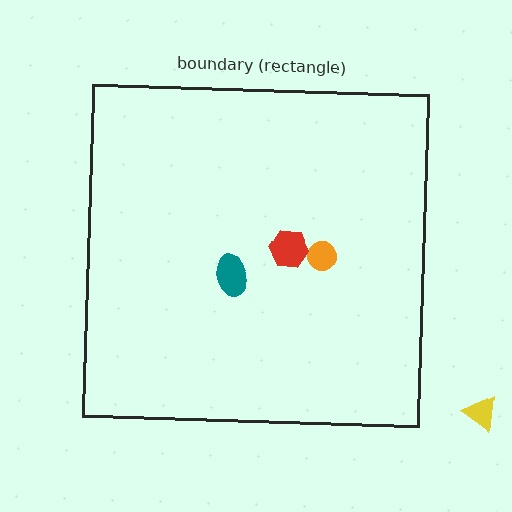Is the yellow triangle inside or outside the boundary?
Outside.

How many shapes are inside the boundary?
3 inside, 1 outside.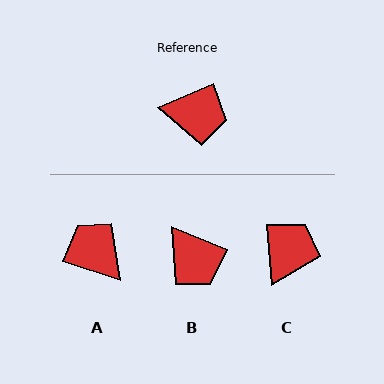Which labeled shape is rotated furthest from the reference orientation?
A, about 138 degrees away.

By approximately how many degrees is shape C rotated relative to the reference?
Approximately 71 degrees counter-clockwise.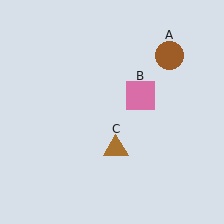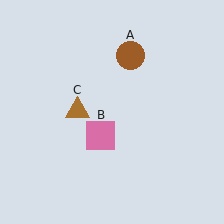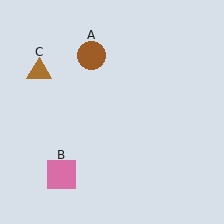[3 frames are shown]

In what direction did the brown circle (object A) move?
The brown circle (object A) moved left.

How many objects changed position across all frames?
3 objects changed position: brown circle (object A), pink square (object B), brown triangle (object C).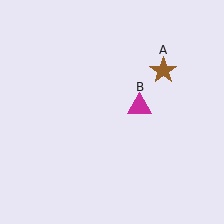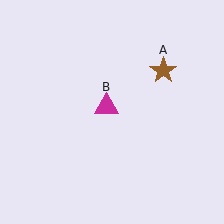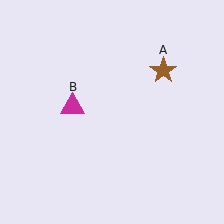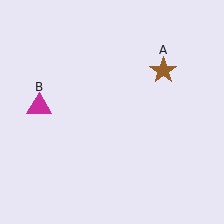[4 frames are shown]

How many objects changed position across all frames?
1 object changed position: magenta triangle (object B).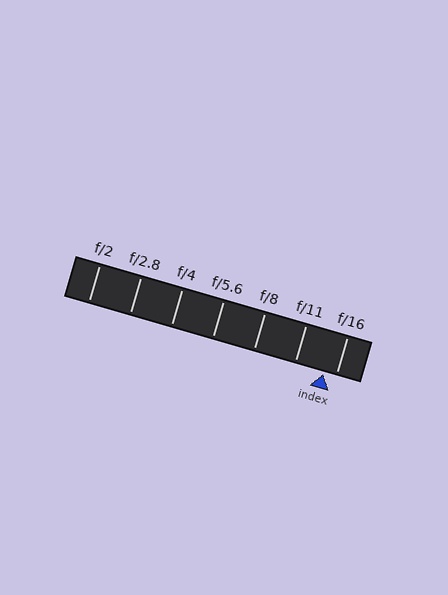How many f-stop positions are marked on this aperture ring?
There are 7 f-stop positions marked.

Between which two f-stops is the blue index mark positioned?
The index mark is between f/11 and f/16.